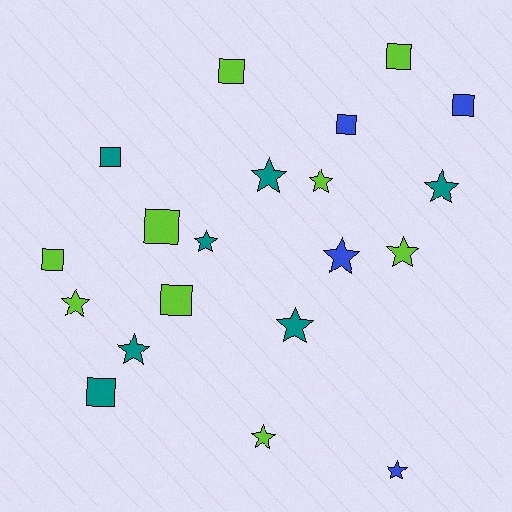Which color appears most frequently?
Lime, with 9 objects.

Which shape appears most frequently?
Star, with 11 objects.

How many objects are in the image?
There are 20 objects.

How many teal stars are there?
There are 5 teal stars.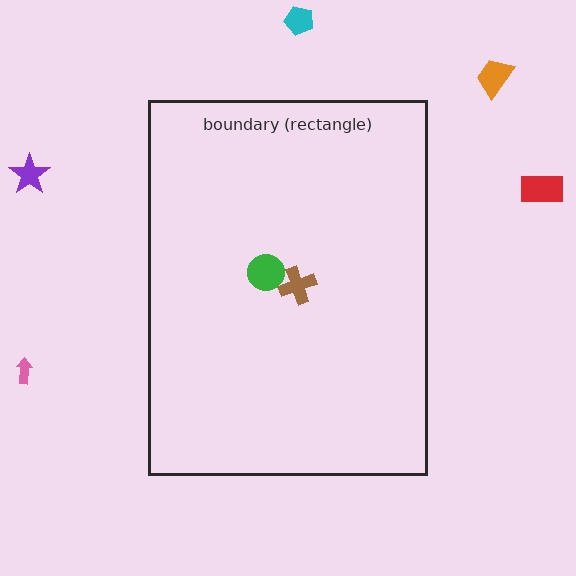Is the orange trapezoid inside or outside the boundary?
Outside.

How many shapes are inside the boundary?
2 inside, 5 outside.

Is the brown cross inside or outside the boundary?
Inside.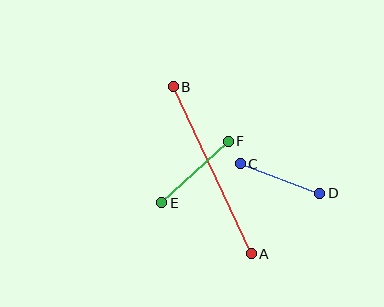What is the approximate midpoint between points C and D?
The midpoint is at approximately (280, 179) pixels.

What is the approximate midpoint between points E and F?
The midpoint is at approximately (195, 172) pixels.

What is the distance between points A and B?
The distance is approximately 184 pixels.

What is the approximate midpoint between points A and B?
The midpoint is at approximately (212, 170) pixels.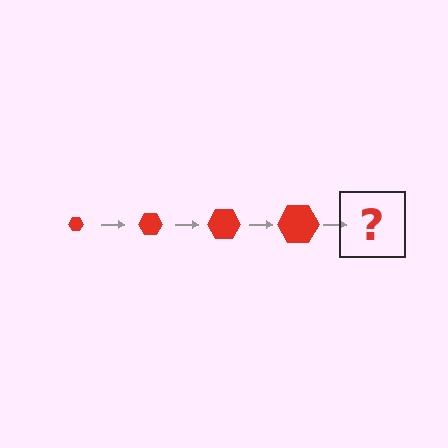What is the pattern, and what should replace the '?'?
The pattern is that the hexagon gets progressively larger each step. The '?' should be a red hexagon, larger than the previous one.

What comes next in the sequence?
The next element should be a red hexagon, larger than the previous one.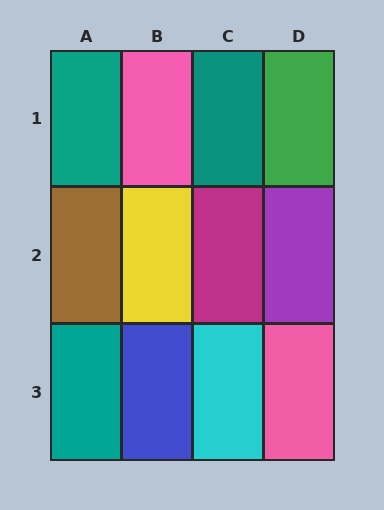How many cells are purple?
1 cell is purple.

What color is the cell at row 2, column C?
Magenta.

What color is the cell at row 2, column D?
Purple.